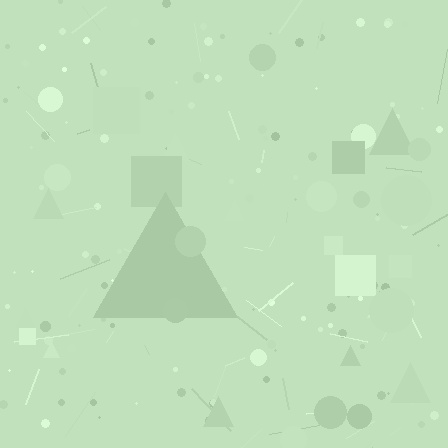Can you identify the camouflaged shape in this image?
The camouflaged shape is a triangle.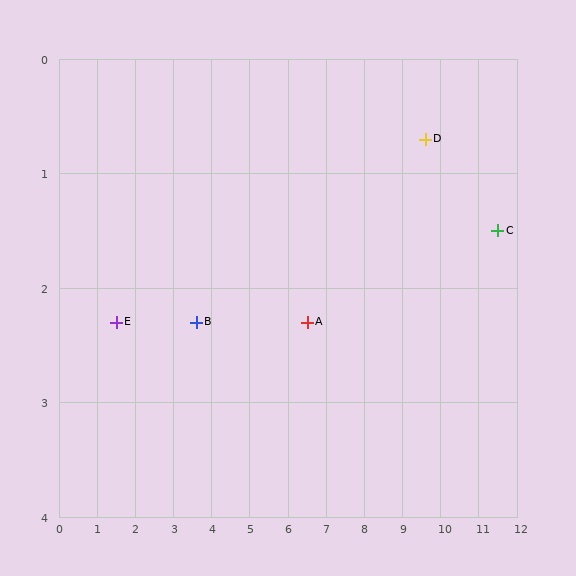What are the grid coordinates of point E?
Point E is at approximately (1.5, 2.3).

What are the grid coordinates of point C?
Point C is at approximately (11.5, 1.5).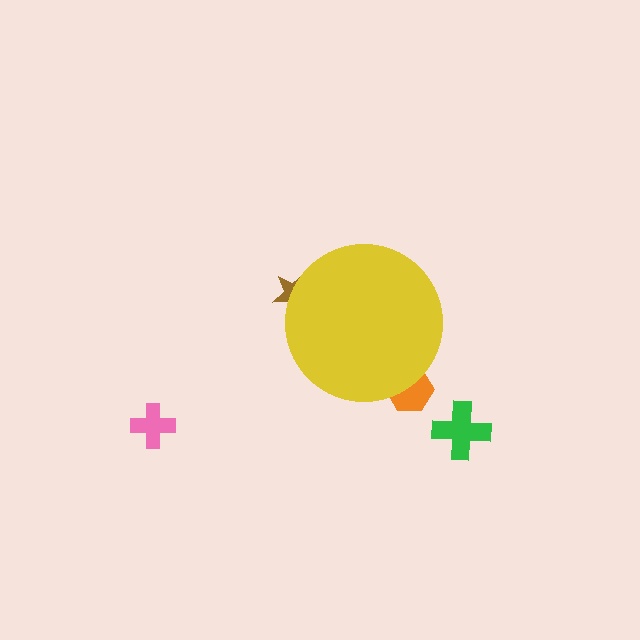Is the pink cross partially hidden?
No, the pink cross is fully visible.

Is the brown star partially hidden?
Yes, the brown star is partially hidden behind the yellow circle.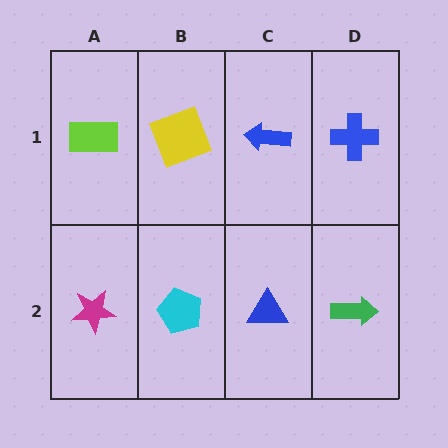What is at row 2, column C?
A blue triangle.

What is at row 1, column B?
A yellow square.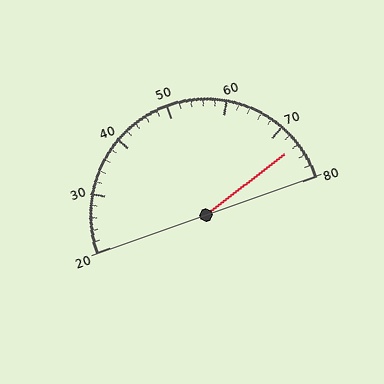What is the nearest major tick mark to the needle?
The nearest major tick mark is 70.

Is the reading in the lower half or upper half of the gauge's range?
The reading is in the upper half of the range (20 to 80).